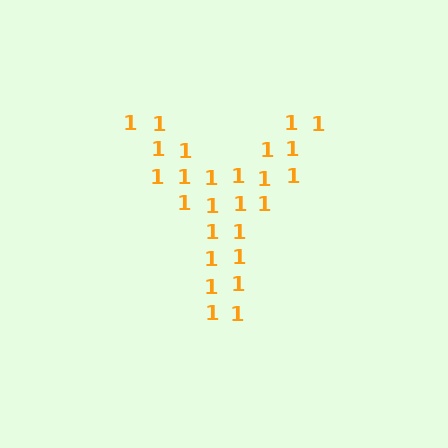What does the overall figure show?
The overall figure shows the letter Y.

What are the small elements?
The small elements are digit 1's.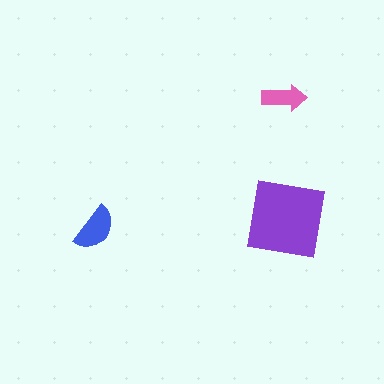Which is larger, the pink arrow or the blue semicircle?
The blue semicircle.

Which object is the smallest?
The pink arrow.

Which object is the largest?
The purple square.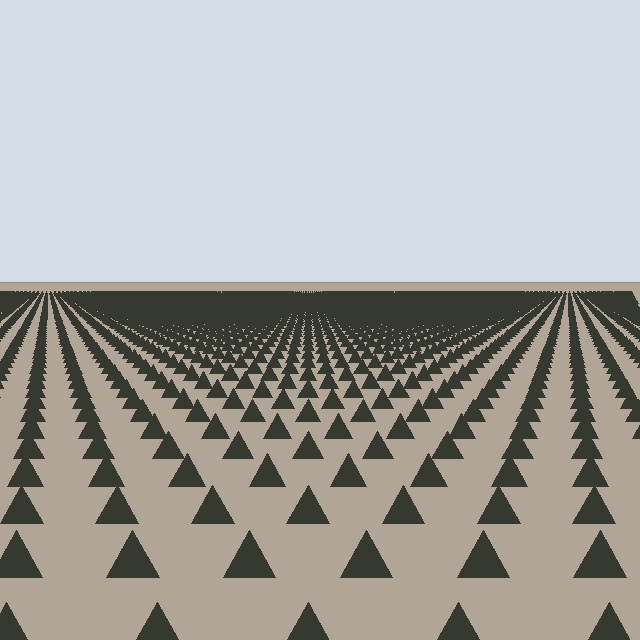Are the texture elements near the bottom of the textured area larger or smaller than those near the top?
Larger. Near the bottom, elements are closer to the viewer and appear at a bigger on-screen size.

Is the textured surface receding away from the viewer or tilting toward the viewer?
The surface is receding away from the viewer. Texture elements get smaller and denser toward the top.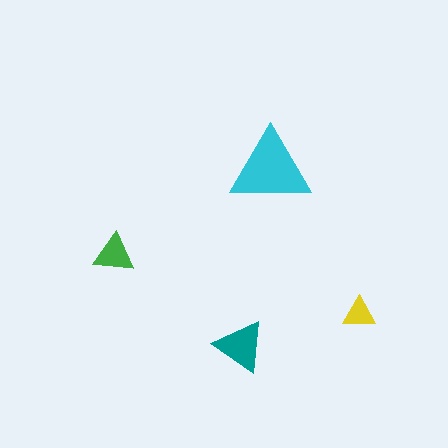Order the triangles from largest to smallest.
the cyan one, the teal one, the green one, the yellow one.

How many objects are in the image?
There are 4 objects in the image.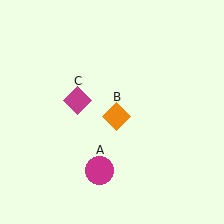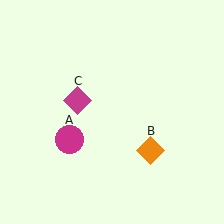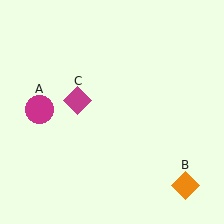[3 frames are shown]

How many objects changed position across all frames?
2 objects changed position: magenta circle (object A), orange diamond (object B).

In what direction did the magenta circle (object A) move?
The magenta circle (object A) moved up and to the left.